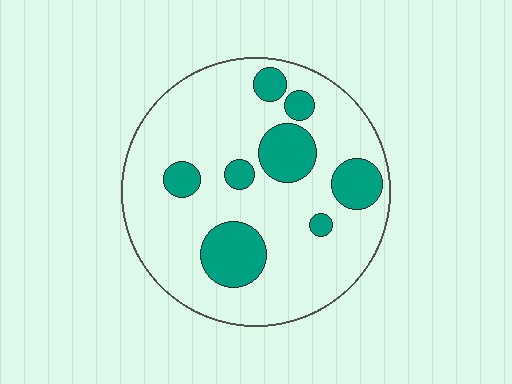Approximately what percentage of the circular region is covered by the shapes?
Approximately 20%.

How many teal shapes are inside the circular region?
8.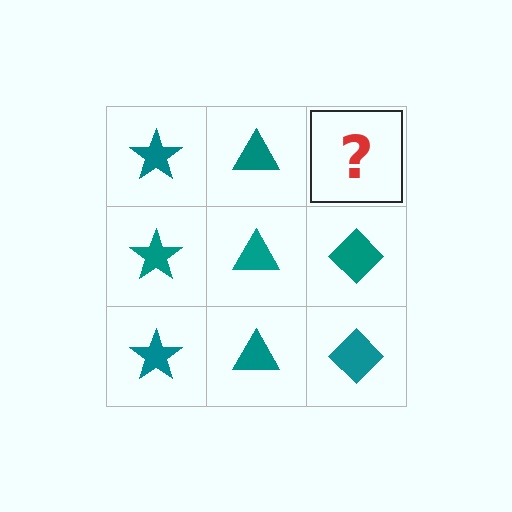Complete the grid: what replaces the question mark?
The question mark should be replaced with a teal diamond.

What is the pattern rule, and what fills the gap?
The rule is that each column has a consistent shape. The gap should be filled with a teal diamond.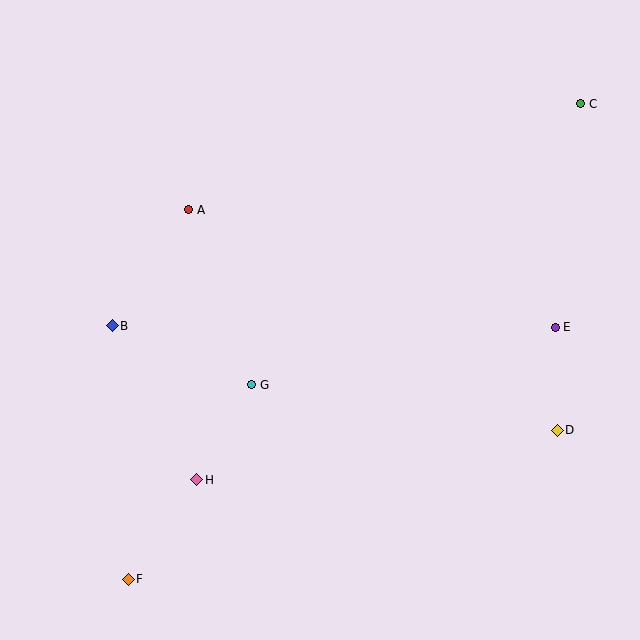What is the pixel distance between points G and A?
The distance between G and A is 186 pixels.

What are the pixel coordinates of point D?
Point D is at (557, 430).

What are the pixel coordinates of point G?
Point G is at (252, 384).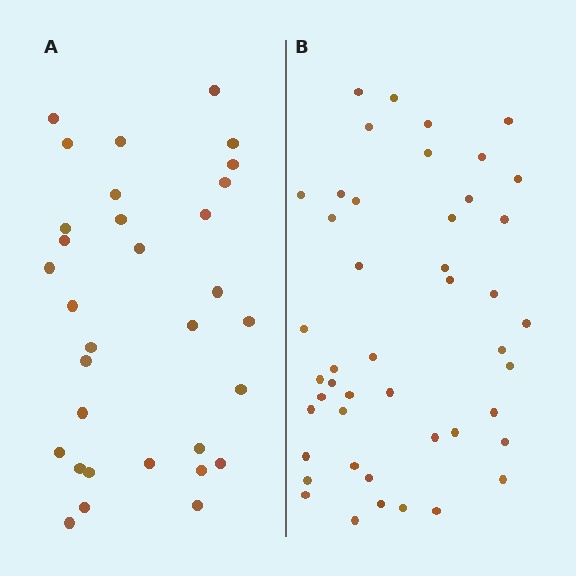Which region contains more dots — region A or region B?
Region B (the right region) has more dots.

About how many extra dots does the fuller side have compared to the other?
Region B has approximately 15 more dots than region A.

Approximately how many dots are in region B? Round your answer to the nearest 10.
About 50 dots. (The exact count is 46, which rounds to 50.)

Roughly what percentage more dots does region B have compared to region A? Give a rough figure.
About 45% more.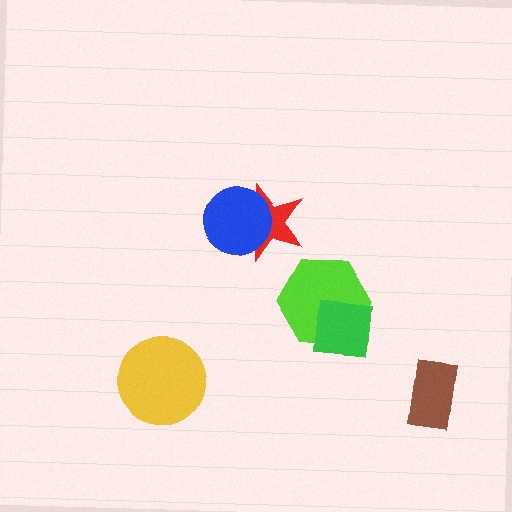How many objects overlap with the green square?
1 object overlaps with the green square.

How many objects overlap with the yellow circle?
0 objects overlap with the yellow circle.